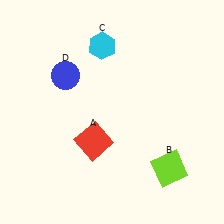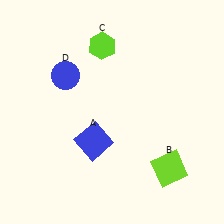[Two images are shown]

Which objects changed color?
A changed from red to blue. C changed from cyan to lime.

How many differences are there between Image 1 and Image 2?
There are 2 differences between the two images.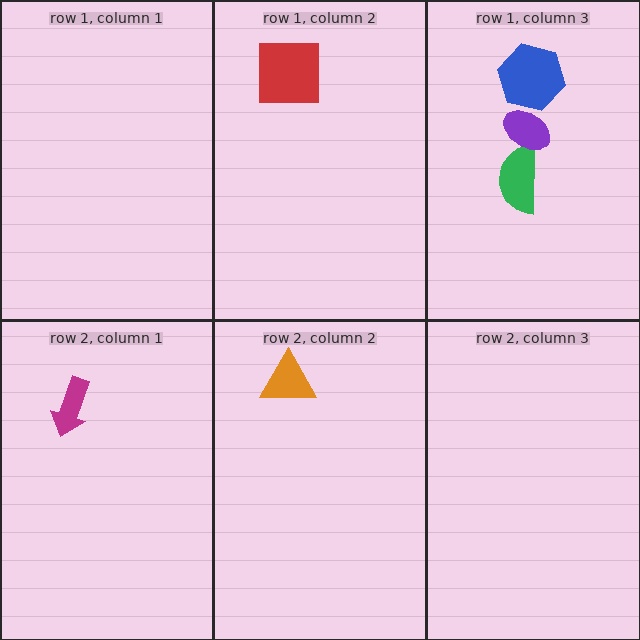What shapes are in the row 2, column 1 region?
The magenta arrow.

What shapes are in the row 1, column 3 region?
The blue hexagon, the green semicircle, the purple ellipse.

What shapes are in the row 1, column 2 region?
The red square.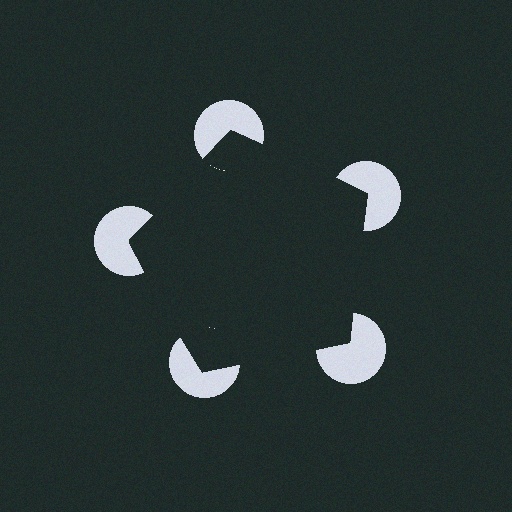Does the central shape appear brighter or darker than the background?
It typically appears slightly darker than the background, even though no actual brightness change is drawn.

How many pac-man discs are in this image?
There are 5 — one at each vertex of the illusory pentagon.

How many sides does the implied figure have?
5 sides.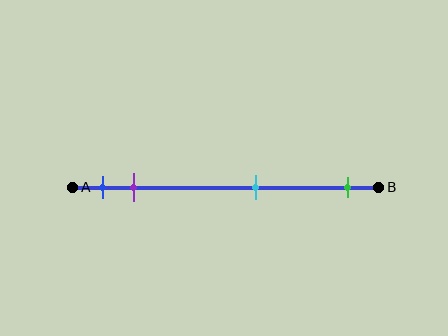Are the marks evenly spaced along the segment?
No, the marks are not evenly spaced.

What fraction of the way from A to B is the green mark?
The green mark is approximately 90% (0.9) of the way from A to B.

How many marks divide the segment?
There are 4 marks dividing the segment.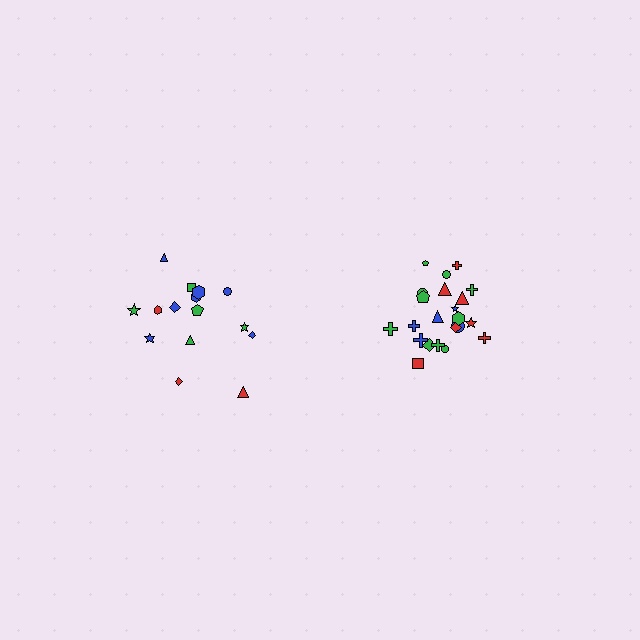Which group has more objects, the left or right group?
The right group.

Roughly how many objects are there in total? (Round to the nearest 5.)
Roughly 35 objects in total.